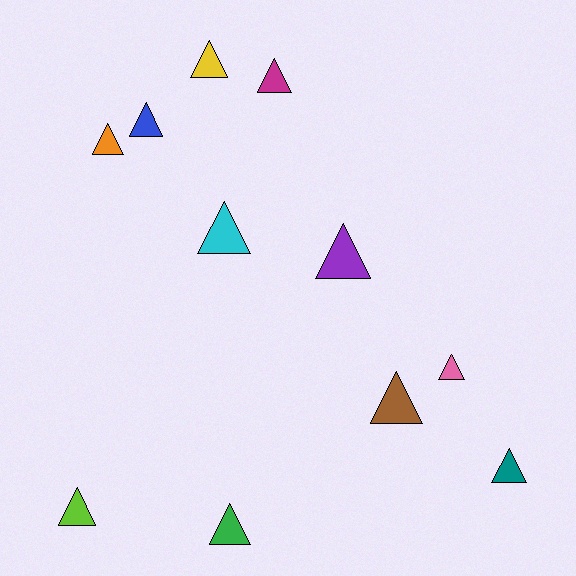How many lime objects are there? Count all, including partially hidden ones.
There is 1 lime object.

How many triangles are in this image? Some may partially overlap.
There are 11 triangles.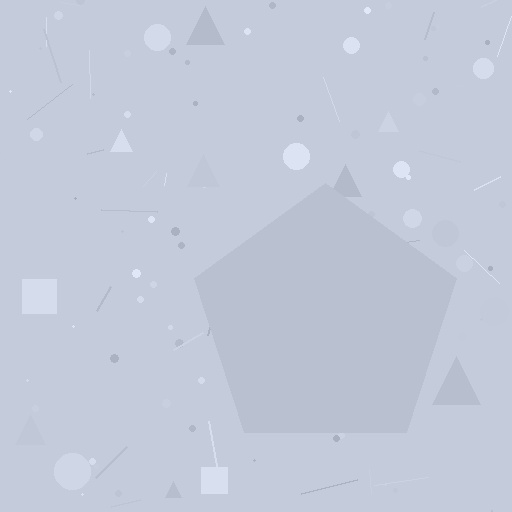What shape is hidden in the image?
A pentagon is hidden in the image.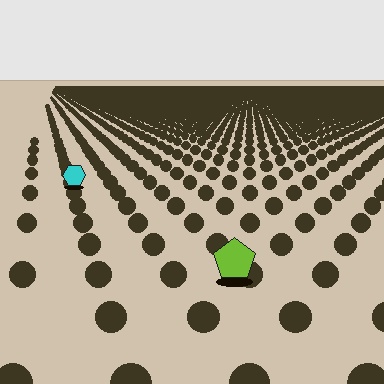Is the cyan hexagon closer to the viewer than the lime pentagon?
No. The lime pentagon is closer — you can tell from the texture gradient: the ground texture is coarser near it.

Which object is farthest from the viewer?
The cyan hexagon is farthest from the viewer. It appears smaller and the ground texture around it is denser.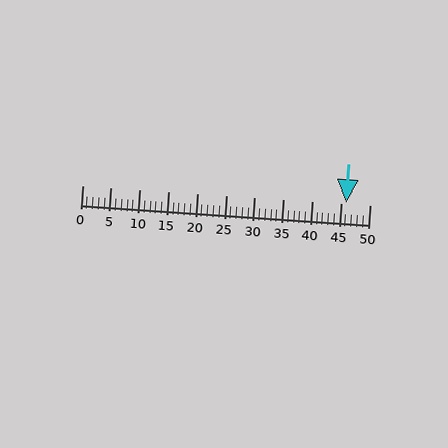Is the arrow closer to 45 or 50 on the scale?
The arrow is closer to 45.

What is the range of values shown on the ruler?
The ruler shows values from 0 to 50.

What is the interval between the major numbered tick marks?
The major tick marks are spaced 5 units apart.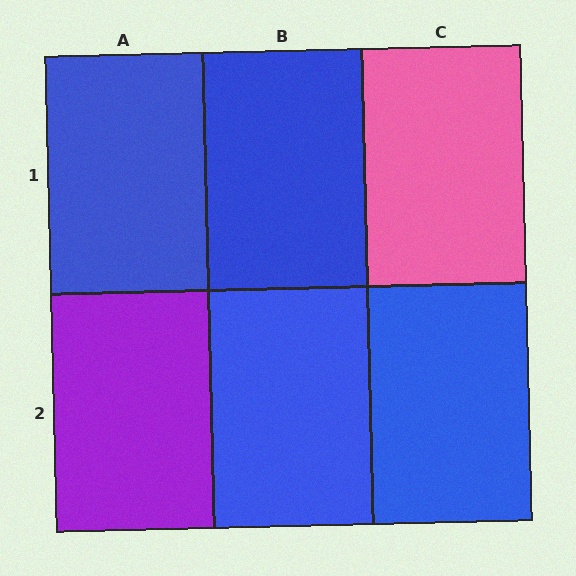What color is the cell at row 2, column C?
Blue.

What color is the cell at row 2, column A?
Purple.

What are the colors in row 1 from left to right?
Blue, blue, pink.